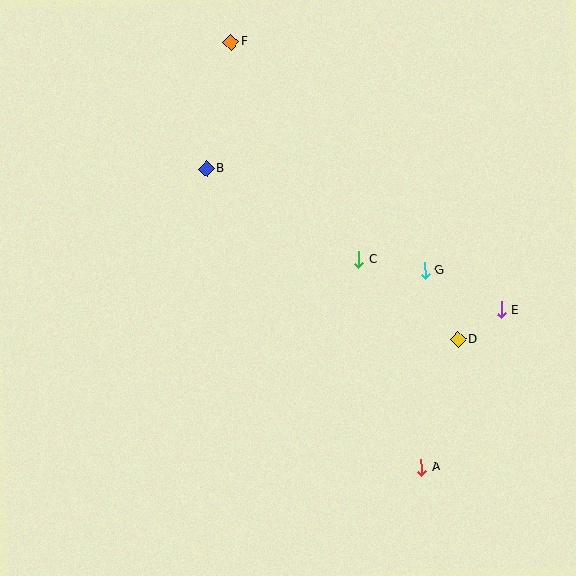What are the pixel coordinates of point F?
Point F is at (231, 42).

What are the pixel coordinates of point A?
Point A is at (421, 467).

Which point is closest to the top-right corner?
Point G is closest to the top-right corner.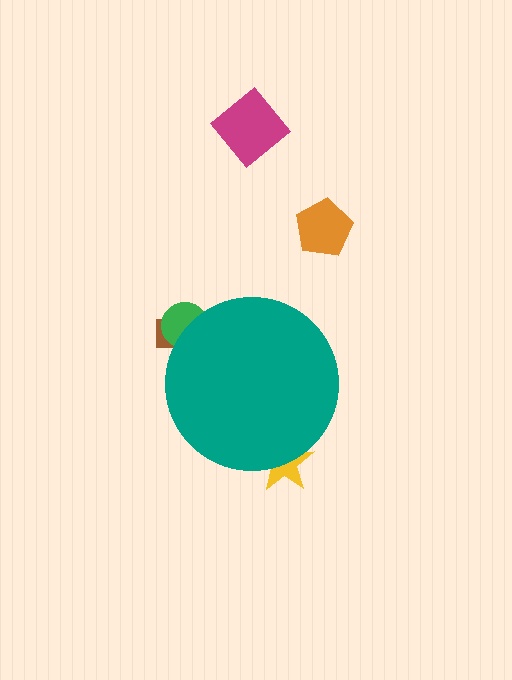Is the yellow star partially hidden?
Yes, the yellow star is partially hidden behind the teal circle.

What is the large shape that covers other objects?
A teal circle.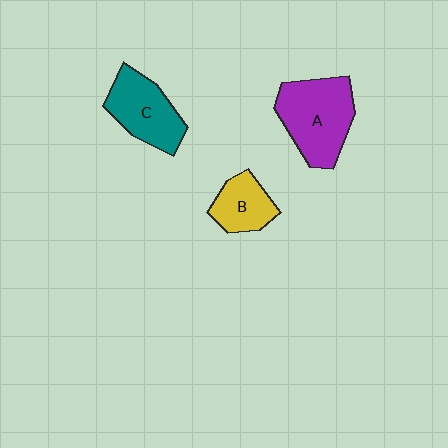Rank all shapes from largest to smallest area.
From largest to smallest: A (purple), C (teal), B (yellow).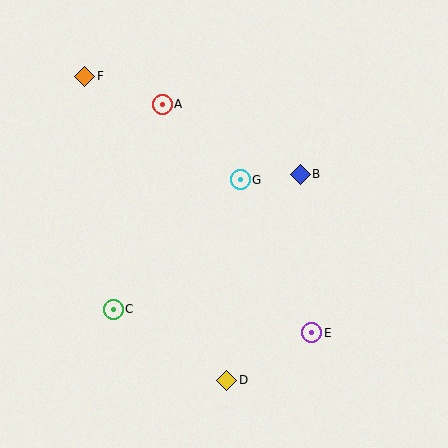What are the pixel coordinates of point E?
Point E is at (312, 333).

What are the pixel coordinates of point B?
Point B is at (300, 174).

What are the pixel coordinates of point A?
Point A is at (162, 104).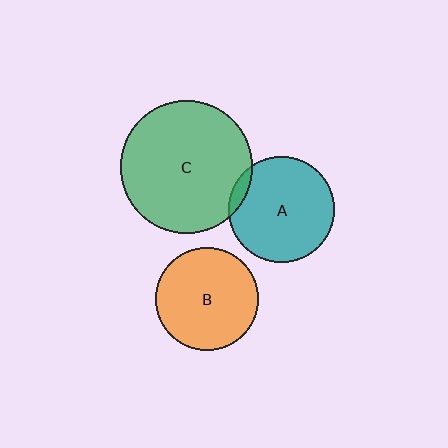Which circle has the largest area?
Circle C (green).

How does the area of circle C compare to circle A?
Approximately 1.6 times.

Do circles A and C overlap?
Yes.